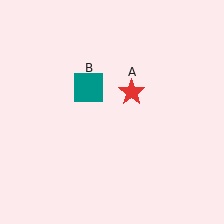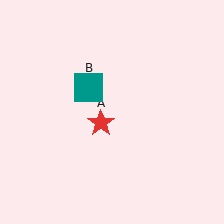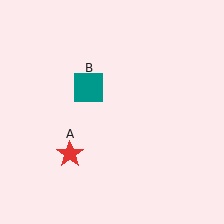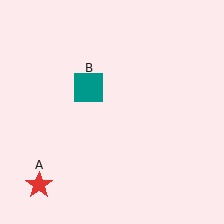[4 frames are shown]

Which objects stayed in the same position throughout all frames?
Teal square (object B) remained stationary.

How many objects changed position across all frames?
1 object changed position: red star (object A).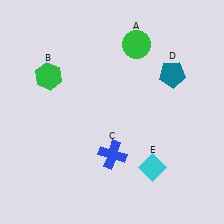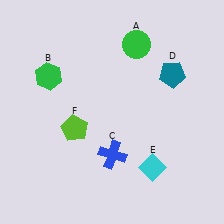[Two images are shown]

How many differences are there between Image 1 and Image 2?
There is 1 difference between the two images.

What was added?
A lime pentagon (F) was added in Image 2.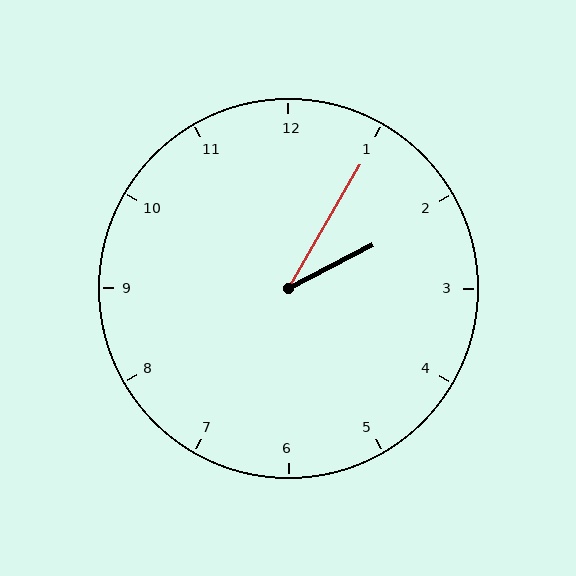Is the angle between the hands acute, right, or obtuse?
It is acute.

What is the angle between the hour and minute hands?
Approximately 32 degrees.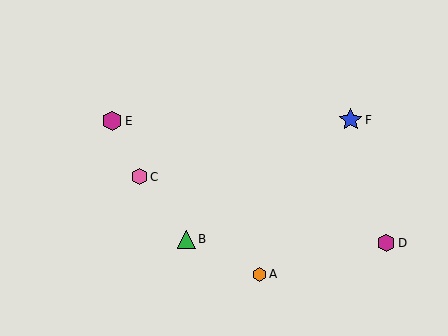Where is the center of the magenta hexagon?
The center of the magenta hexagon is at (386, 243).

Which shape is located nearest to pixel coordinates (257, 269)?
The orange hexagon (labeled A) at (260, 275) is nearest to that location.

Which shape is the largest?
The blue star (labeled F) is the largest.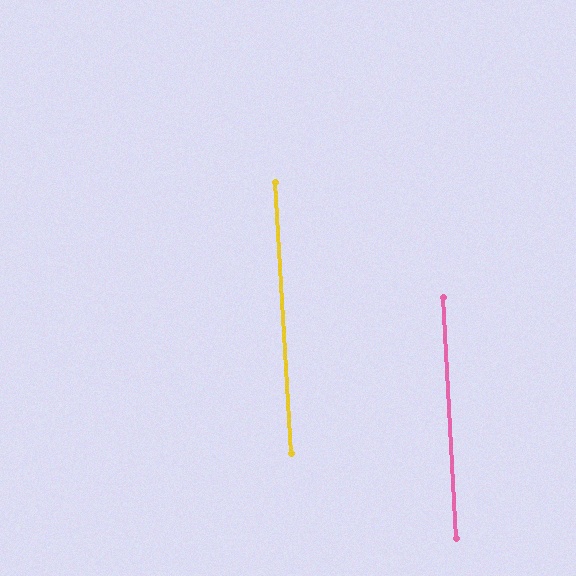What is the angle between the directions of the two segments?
Approximately 0 degrees.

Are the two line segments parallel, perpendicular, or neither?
Parallel — their directions differ by only 0.3°.